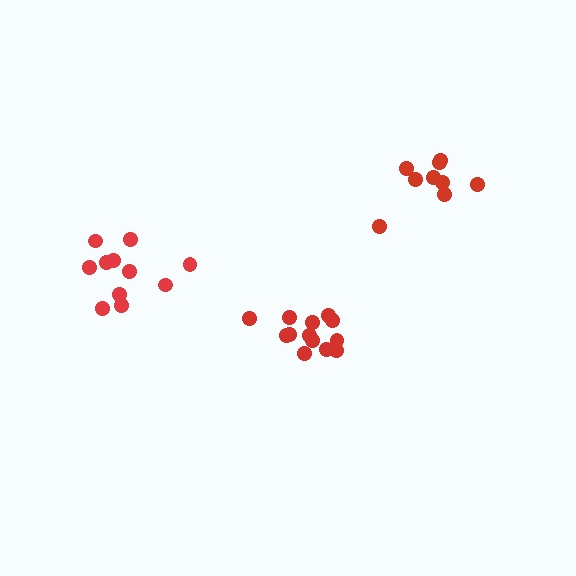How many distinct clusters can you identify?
There are 3 distinct clusters.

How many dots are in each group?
Group 1: 13 dots, Group 2: 9 dots, Group 3: 11 dots (33 total).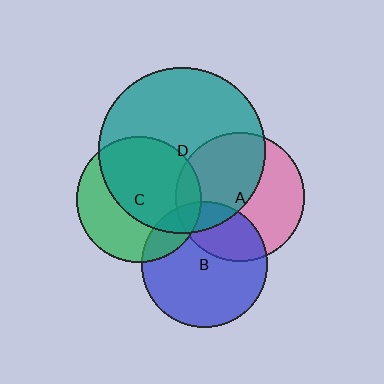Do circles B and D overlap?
Yes.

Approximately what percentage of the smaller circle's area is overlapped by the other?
Approximately 15%.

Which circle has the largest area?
Circle D (teal).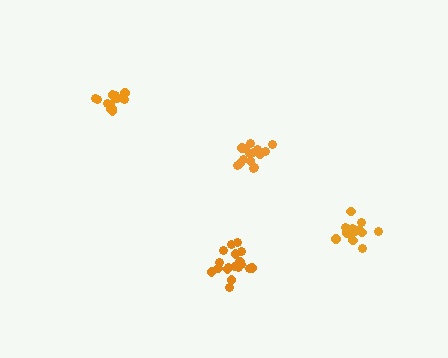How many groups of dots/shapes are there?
There are 4 groups.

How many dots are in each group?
Group 1: 15 dots, Group 2: 13 dots, Group 3: 15 dots, Group 4: 19 dots (62 total).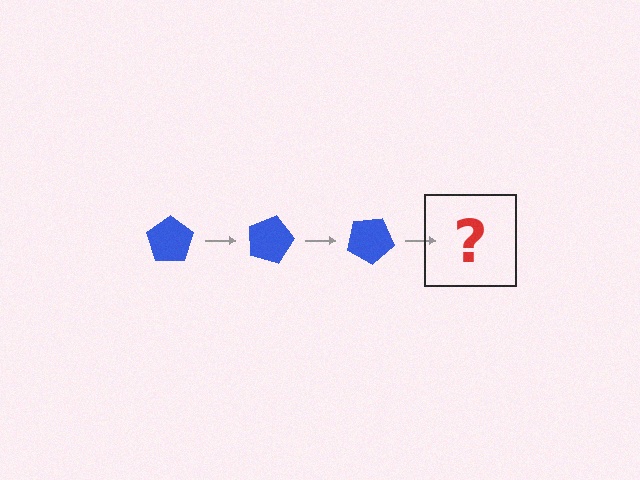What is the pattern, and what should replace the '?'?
The pattern is that the pentagon rotates 15 degrees each step. The '?' should be a blue pentagon rotated 45 degrees.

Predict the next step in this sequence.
The next step is a blue pentagon rotated 45 degrees.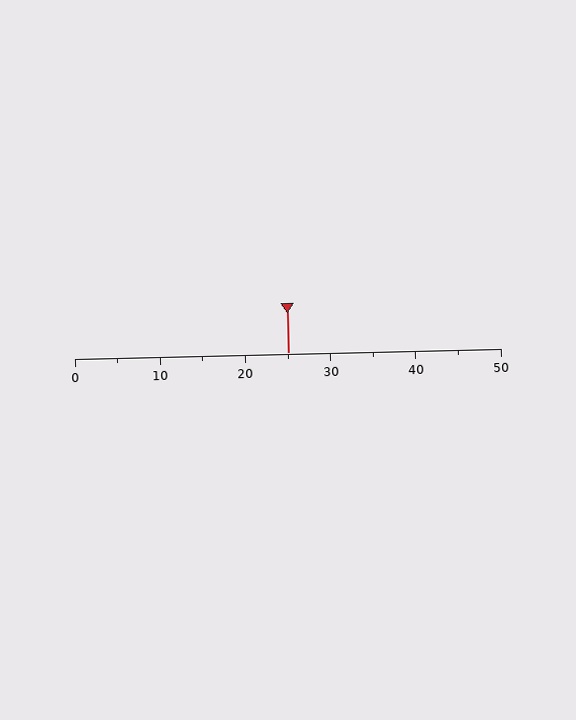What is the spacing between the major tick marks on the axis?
The major ticks are spaced 10 apart.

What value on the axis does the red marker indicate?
The marker indicates approximately 25.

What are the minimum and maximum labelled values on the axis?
The axis runs from 0 to 50.